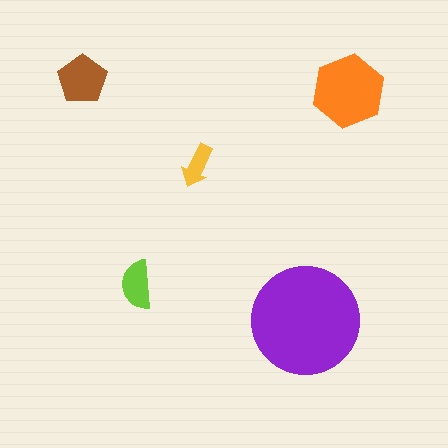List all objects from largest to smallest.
The purple circle, the orange hexagon, the brown pentagon, the lime semicircle, the yellow arrow.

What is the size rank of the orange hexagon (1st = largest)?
2nd.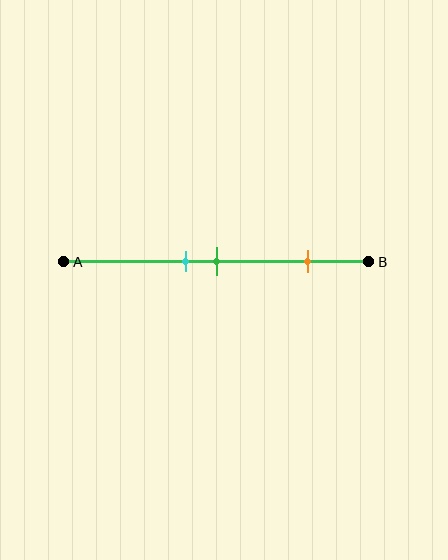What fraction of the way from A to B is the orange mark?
The orange mark is approximately 80% (0.8) of the way from A to B.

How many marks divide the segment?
There are 3 marks dividing the segment.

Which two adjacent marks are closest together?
The cyan and green marks are the closest adjacent pair.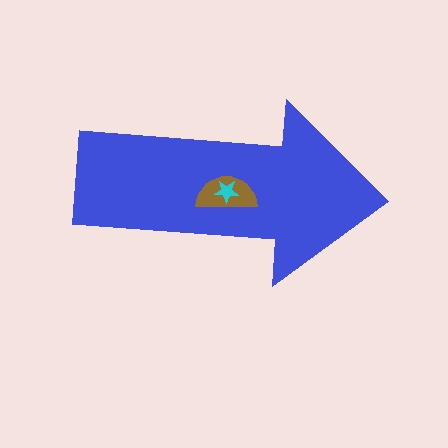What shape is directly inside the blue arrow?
The brown semicircle.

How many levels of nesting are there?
3.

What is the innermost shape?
The cyan star.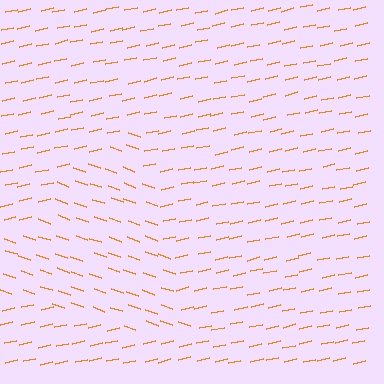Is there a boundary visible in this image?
Yes, there is a texture boundary formed by a change in line orientation.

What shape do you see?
I see a triangle.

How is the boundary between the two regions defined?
The boundary is defined purely by a change in line orientation (approximately 31 degrees difference). All lines are the same color and thickness.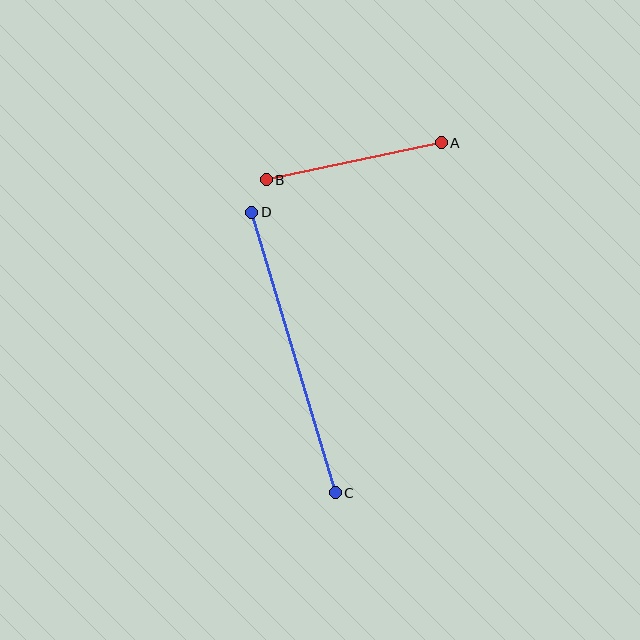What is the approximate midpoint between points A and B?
The midpoint is at approximately (354, 161) pixels.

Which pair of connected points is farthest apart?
Points C and D are farthest apart.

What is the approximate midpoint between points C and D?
The midpoint is at approximately (293, 353) pixels.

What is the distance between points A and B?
The distance is approximately 179 pixels.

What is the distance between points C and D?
The distance is approximately 293 pixels.